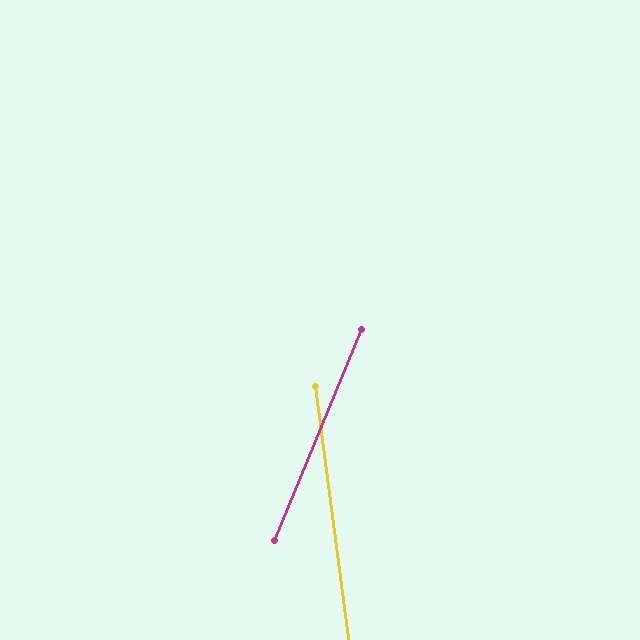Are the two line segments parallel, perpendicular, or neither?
Neither parallel nor perpendicular — they differ by about 30°.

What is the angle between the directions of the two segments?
Approximately 30 degrees.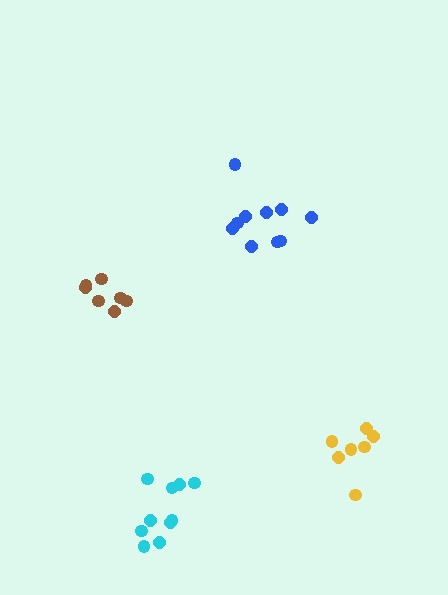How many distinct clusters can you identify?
There are 4 distinct clusters.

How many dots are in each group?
Group 1: 7 dots, Group 2: 10 dots, Group 3: 7 dots, Group 4: 10 dots (34 total).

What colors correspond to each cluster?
The clusters are colored: yellow, blue, brown, cyan.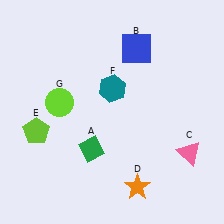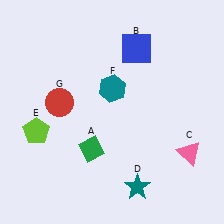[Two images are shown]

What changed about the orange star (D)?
In Image 1, D is orange. In Image 2, it changed to teal.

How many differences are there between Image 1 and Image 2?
There are 2 differences between the two images.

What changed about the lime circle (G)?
In Image 1, G is lime. In Image 2, it changed to red.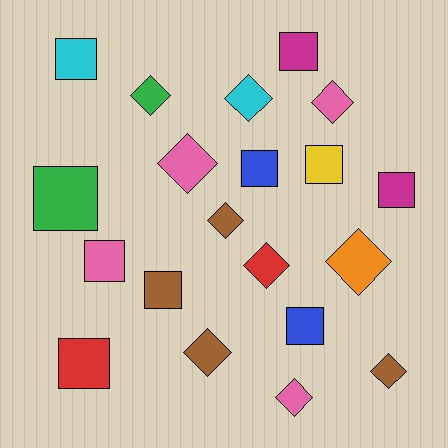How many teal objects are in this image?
There are no teal objects.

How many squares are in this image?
There are 10 squares.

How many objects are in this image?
There are 20 objects.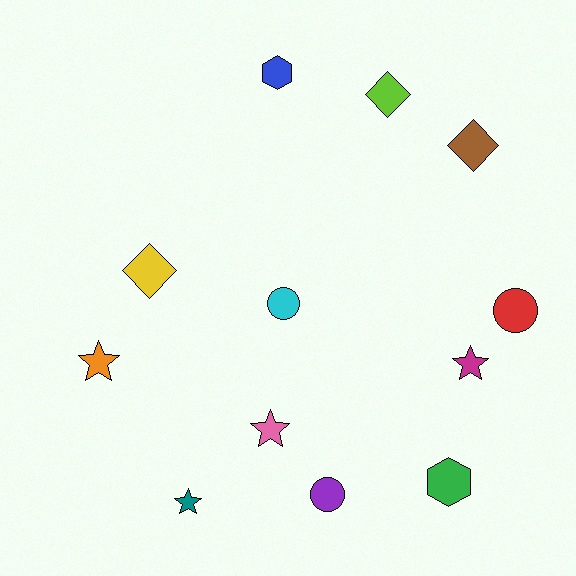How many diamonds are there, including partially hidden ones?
There are 3 diamonds.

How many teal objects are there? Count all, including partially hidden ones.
There is 1 teal object.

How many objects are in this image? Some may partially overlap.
There are 12 objects.